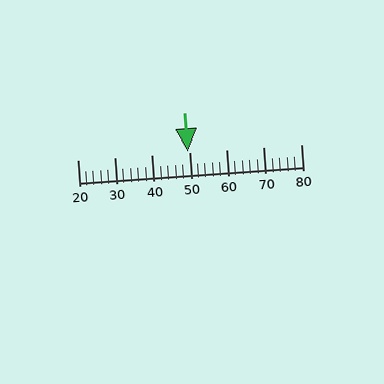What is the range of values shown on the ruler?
The ruler shows values from 20 to 80.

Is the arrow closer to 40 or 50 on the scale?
The arrow is closer to 50.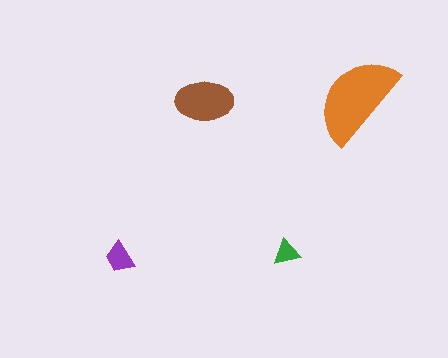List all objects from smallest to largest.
The green triangle, the purple trapezoid, the brown ellipse, the orange semicircle.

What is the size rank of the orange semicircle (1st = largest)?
1st.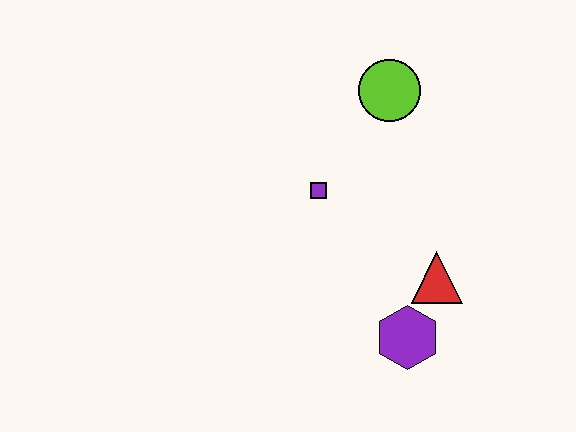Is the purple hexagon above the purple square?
No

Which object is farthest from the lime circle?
The purple hexagon is farthest from the lime circle.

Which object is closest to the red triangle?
The purple hexagon is closest to the red triangle.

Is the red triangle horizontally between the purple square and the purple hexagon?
No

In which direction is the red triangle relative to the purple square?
The red triangle is to the right of the purple square.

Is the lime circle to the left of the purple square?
No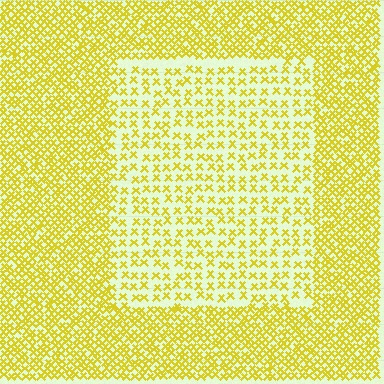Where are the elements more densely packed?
The elements are more densely packed outside the rectangle boundary.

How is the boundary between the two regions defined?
The boundary is defined by a change in element density (approximately 2.2x ratio). All elements are the same color, size, and shape.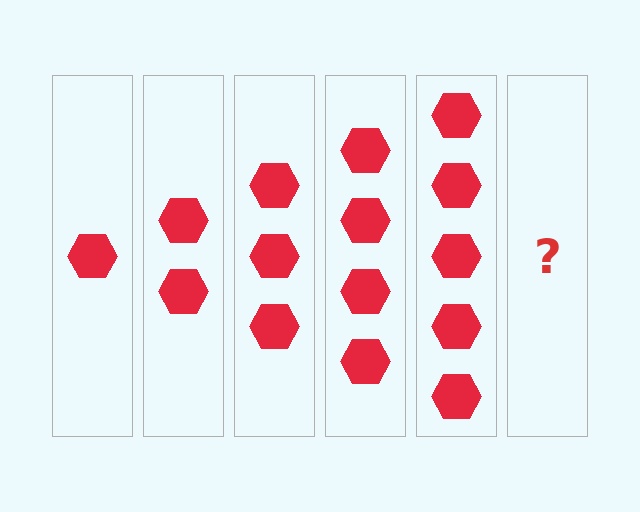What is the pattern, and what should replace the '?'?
The pattern is that each step adds one more hexagon. The '?' should be 6 hexagons.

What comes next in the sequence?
The next element should be 6 hexagons.